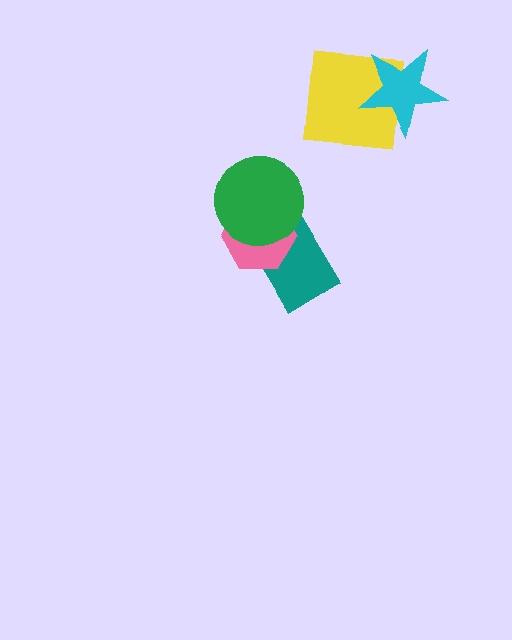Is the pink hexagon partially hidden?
Yes, it is partially covered by another shape.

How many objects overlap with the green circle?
2 objects overlap with the green circle.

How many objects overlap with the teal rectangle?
2 objects overlap with the teal rectangle.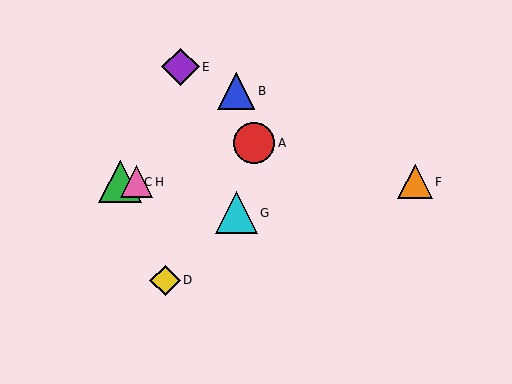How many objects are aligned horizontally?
3 objects (C, F, H) are aligned horizontally.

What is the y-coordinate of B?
Object B is at y≈91.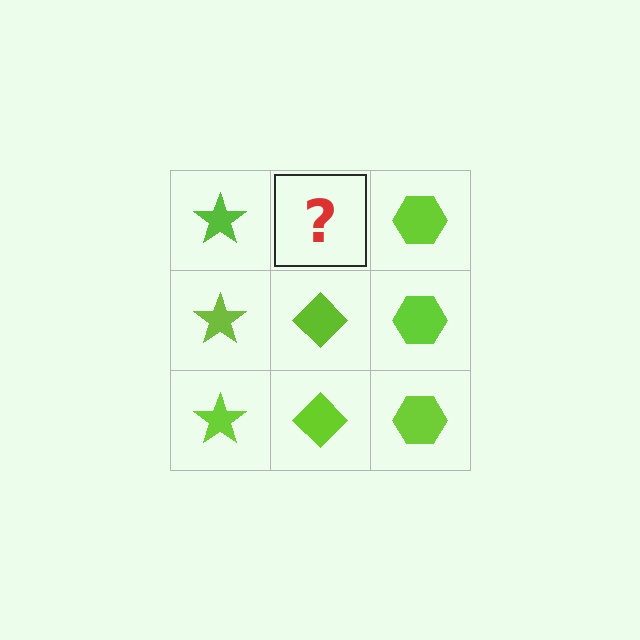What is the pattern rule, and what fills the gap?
The rule is that each column has a consistent shape. The gap should be filled with a lime diamond.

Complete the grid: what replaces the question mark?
The question mark should be replaced with a lime diamond.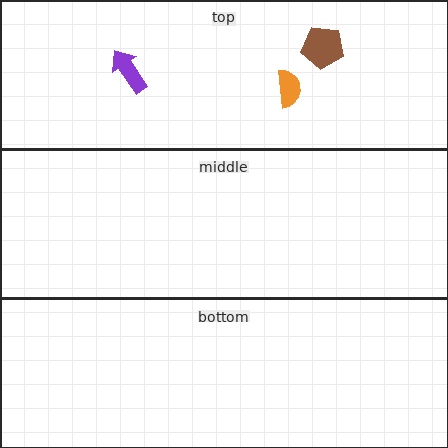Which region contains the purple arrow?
The top region.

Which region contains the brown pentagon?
The top region.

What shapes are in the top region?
The orange semicircle, the brown pentagon, the purple arrow.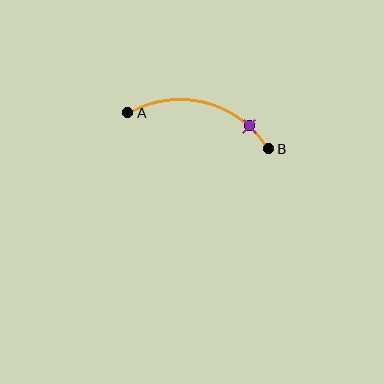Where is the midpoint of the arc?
The arc midpoint is the point on the curve farthest from the straight line joining A and B. It sits above that line.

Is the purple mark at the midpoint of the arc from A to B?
No. The purple mark lies on the arc but is closer to endpoint B. The arc midpoint would be at the point on the curve equidistant along the arc from both A and B.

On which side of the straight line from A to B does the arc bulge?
The arc bulges above the straight line connecting A and B.